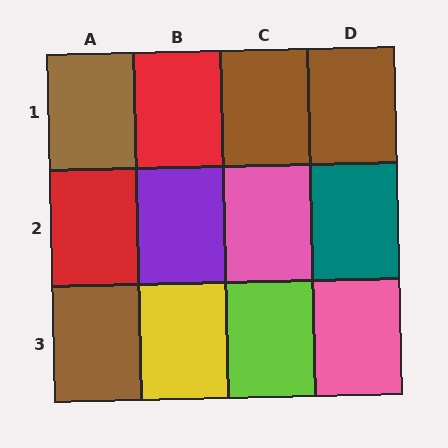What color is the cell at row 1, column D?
Brown.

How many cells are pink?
2 cells are pink.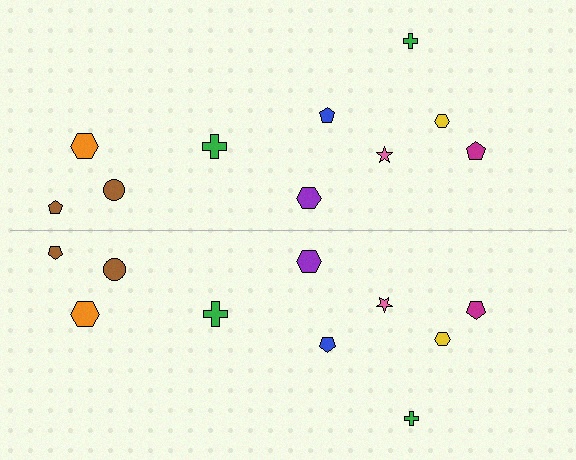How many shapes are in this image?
There are 20 shapes in this image.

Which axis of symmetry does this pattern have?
The pattern has a horizontal axis of symmetry running through the center of the image.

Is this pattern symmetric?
Yes, this pattern has bilateral (reflection) symmetry.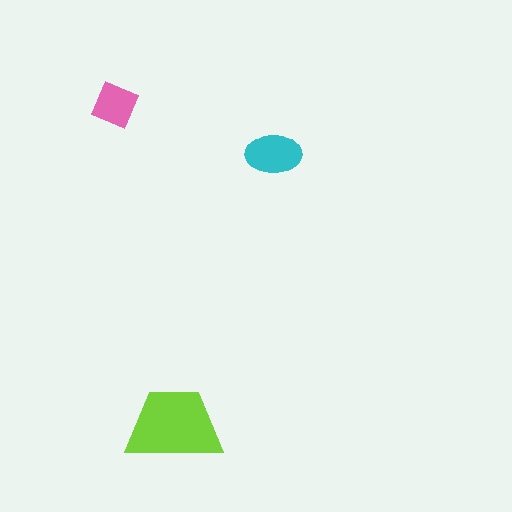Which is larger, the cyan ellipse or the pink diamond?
The cyan ellipse.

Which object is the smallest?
The pink diamond.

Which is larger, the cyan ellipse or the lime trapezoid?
The lime trapezoid.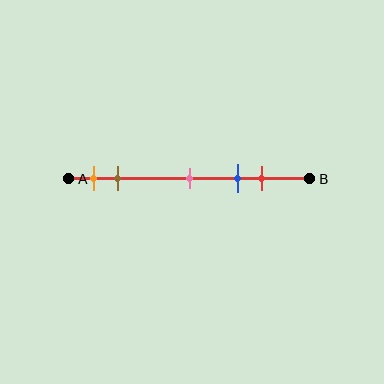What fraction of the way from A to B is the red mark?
The red mark is approximately 80% (0.8) of the way from A to B.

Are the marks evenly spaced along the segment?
No, the marks are not evenly spaced.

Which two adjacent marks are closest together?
The orange and brown marks are the closest adjacent pair.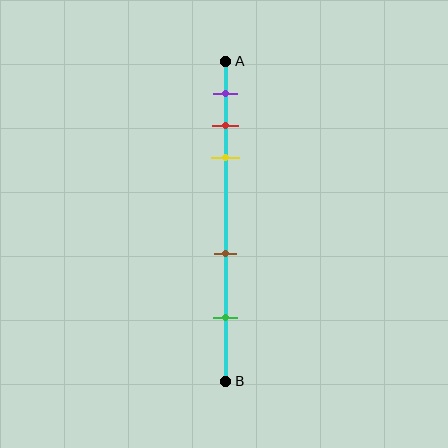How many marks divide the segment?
There are 5 marks dividing the segment.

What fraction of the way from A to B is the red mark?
The red mark is approximately 20% (0.2) of the way from A to B.